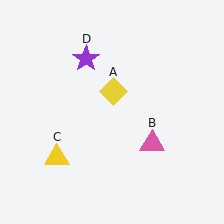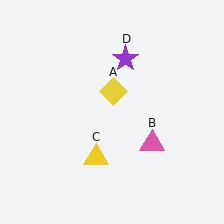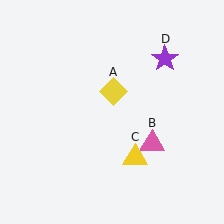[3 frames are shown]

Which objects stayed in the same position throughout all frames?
Yellow diamond (object A) and pink triangle (object B) remained stationary.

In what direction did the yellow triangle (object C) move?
The yellow triangle (object C) moved right.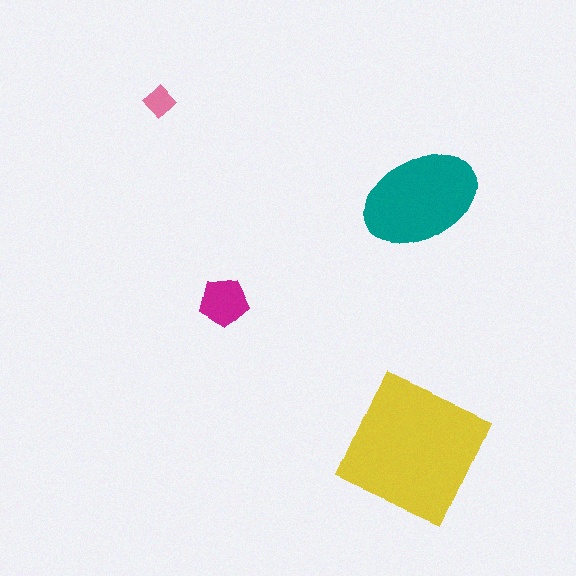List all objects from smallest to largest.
The pink diamond, the magenta pentagon, the teal ellipse, the yellow square.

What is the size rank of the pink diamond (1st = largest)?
4th.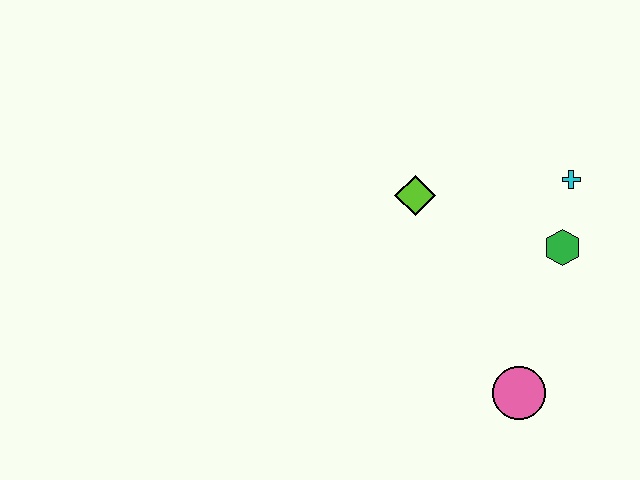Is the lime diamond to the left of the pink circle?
Yes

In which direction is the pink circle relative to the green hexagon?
The pink circle is below the green hexagon.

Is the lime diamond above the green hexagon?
Yes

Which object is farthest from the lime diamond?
The pink circle is farthest from the lime diamond.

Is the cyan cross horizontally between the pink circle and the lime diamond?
No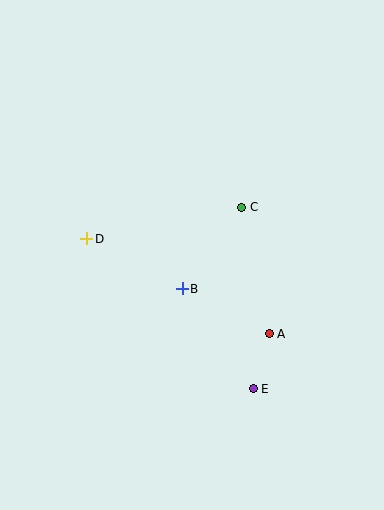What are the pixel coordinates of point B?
Point B is at (182, 289).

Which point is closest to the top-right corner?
Point C is closest to the top-right corner.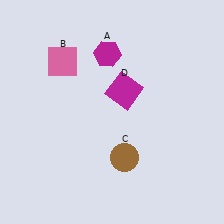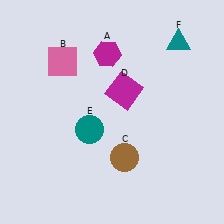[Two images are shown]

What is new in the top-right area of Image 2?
A teal triangle (F) was added in the top-right area of Image 2.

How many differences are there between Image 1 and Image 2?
There are 2 differences between the two images.